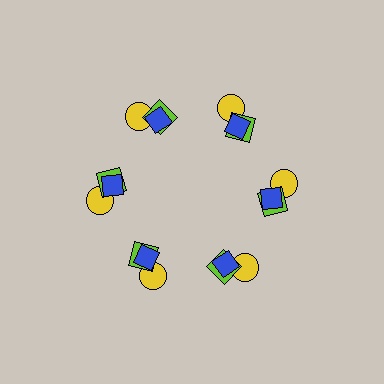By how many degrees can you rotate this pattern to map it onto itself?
The pattern maps onto itself every 60 degrees of rotation.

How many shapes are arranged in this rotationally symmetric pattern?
There are 18 shapes, arranged in 6 groups of 3.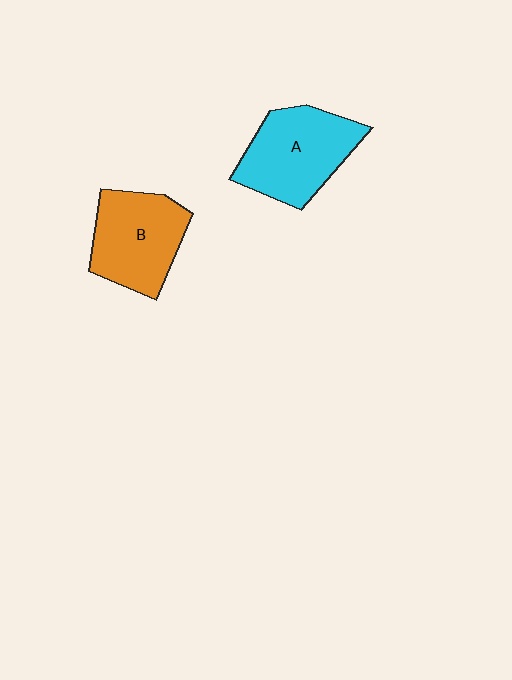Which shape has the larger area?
Shape A (cyan).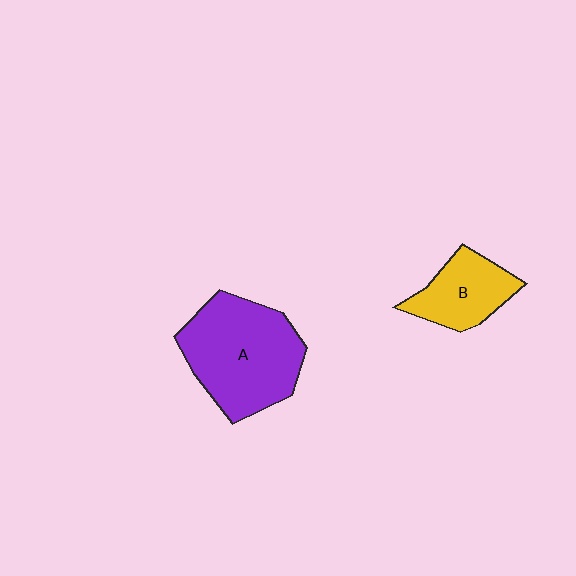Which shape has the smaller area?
Shape B (yellow).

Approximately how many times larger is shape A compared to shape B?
Approximately 1.9 times.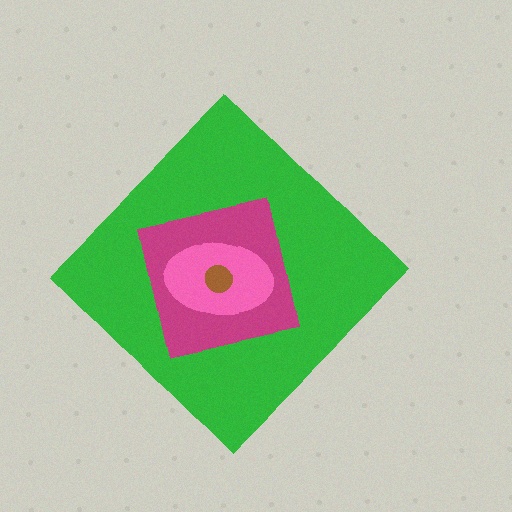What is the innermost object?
The brown circle.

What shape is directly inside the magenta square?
The pink ellipse.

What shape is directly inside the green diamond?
The magenta square.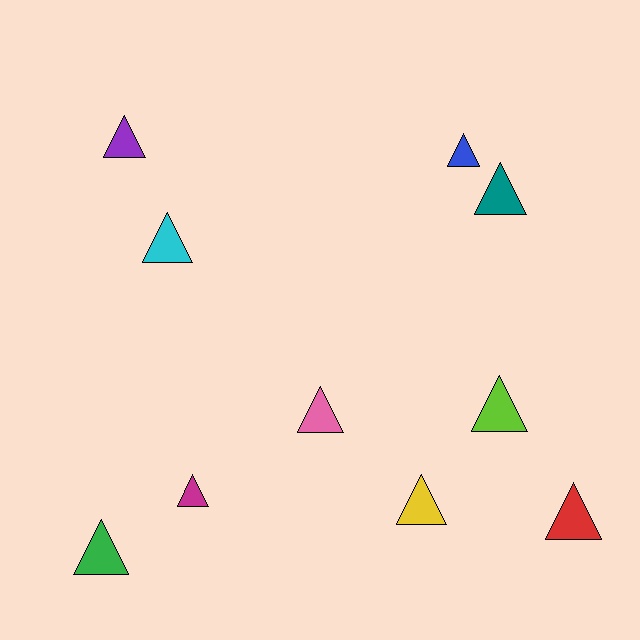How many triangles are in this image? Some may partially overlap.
There are 10 triangles.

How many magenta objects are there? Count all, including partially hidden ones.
There is 1 magenta object.